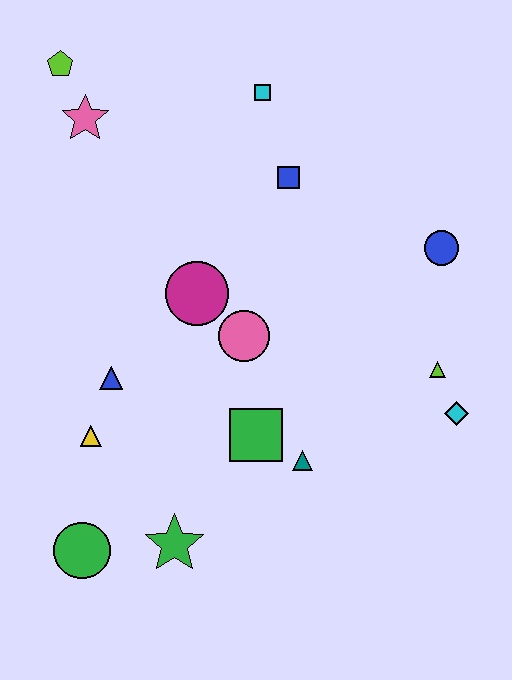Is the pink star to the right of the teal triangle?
No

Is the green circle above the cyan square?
No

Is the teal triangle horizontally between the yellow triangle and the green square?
No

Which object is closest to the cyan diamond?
The lime triangle is closest to the cyan diamond.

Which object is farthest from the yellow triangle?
The blue circle is farthest from the yellow triangle.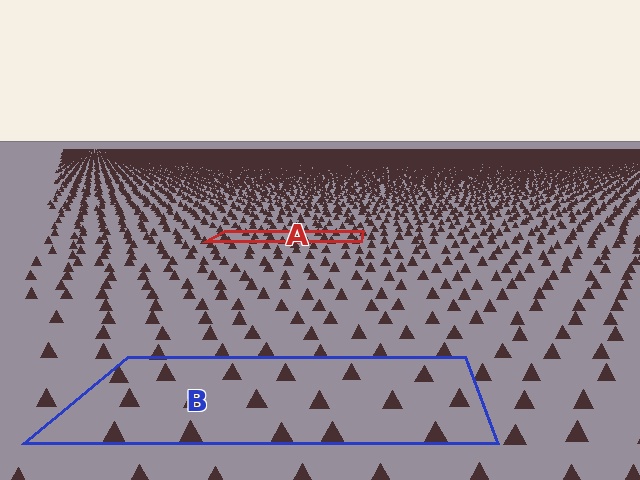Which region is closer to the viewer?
Region B is closer. The texture elements there are larger and more spread out.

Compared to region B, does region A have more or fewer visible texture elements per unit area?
Region A has more texture elements per unit area — they are packed more densely because it is farther away.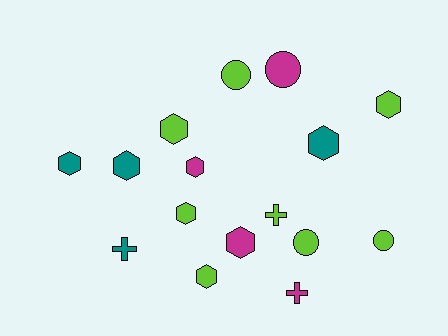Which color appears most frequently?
Lime, with 8 objects.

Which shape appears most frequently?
Hexagon, with 9 objects.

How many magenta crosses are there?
There is 1 magenta cross.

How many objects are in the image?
There are 16 objects.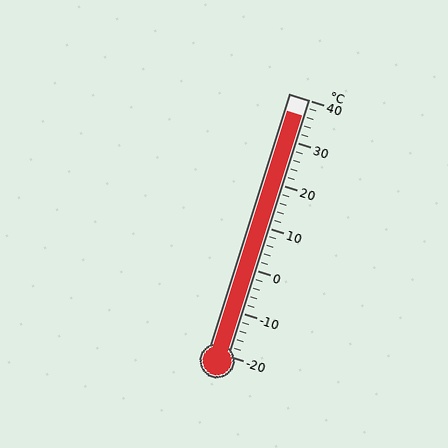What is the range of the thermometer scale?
The thermometer scale ranges from -20°C to 40°C.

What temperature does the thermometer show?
The thermometer shows approximately 36°C.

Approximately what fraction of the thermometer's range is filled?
The thermometer is filled to approximately 95% of its range.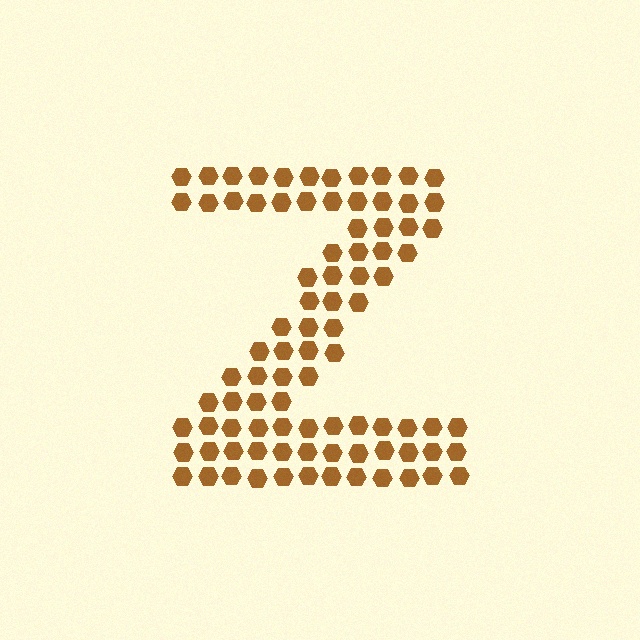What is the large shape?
The large shape is the letter Z.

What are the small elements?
The small elements are hexagons.